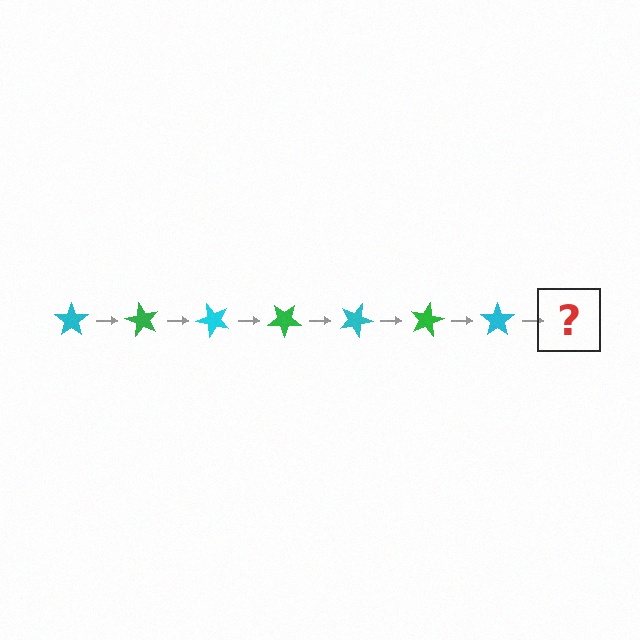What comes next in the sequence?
The next element should be a green star, rotated 420 degrees from the start.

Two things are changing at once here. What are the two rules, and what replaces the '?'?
The two rules are that it rotates 60 degrees each step and the color cycles through cyan and green. The '?' should be a green star, rotated 420 degrees from the start.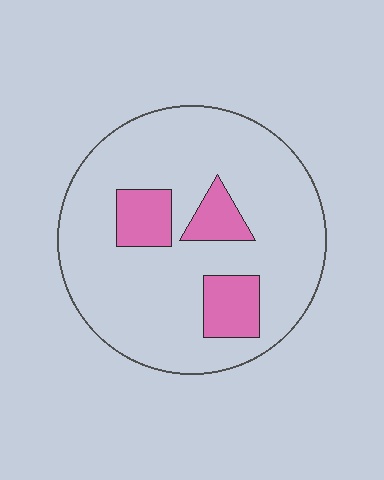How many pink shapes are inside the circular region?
3.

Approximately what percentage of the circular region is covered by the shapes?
Approximately 15%.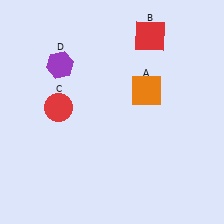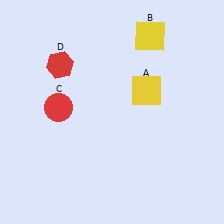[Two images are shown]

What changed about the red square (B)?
In Image 1, B is red. In Image 2, it changed to yellow.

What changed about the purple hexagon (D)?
In Image 1, D is purple. In Image 2, it changed to red.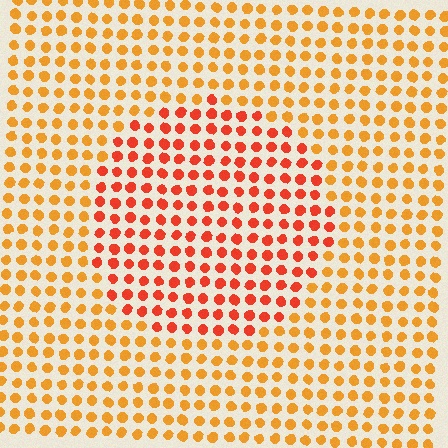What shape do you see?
I see a circle.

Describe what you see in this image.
The image is filled with small orange elements in a uniform arrangement. A circle-shaped region is visible where the elements are tinted to a slightly different hue, forming a subtle color boundary.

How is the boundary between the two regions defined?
The boundary is defined purely by a slight shift in hue (about 30 degrees). Spacing, size, and orientation are identical on both sides.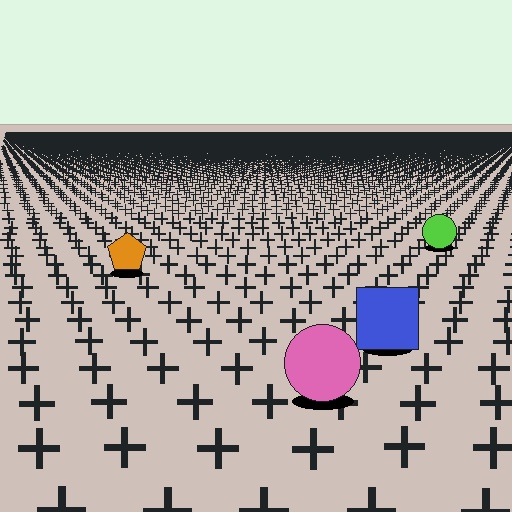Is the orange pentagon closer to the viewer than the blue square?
No. The blue square is closer — you can tell from the texture gradient: the ground texture is coarser near it.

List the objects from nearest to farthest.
From nearest to farthest: the pink circle, the blue square, the orange pentagon, the lime circle.